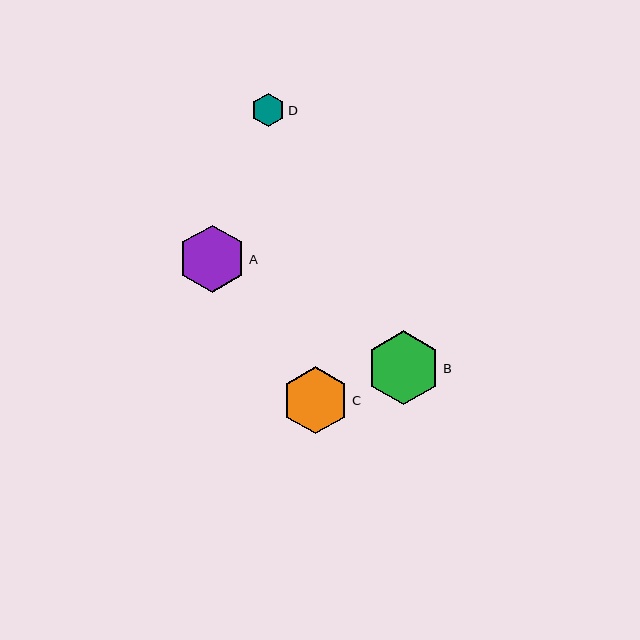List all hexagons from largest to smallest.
From largest to smallest: B, A, C, D.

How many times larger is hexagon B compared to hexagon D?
Hexagon B is approximately 2.2 times the size of hexagon D.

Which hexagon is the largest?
Hexagon B is the largest with a size of approximately 74 pixels.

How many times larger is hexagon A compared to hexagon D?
Hexagon A is approximately 2.0 times the size of hexagon D.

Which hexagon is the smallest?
Hexagon D is the smallest with a size of approximately 33 pixels.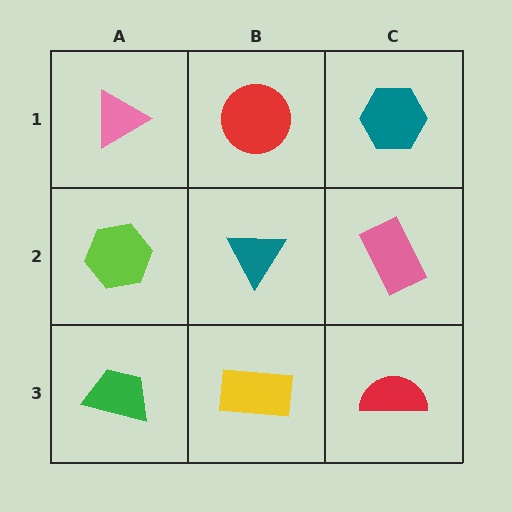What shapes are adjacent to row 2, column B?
A red circle (row 1, column B), a yellow rectangle (row 3, column B), a lime hexagon (row 2, column A), a pink rectangle (row 2, column C).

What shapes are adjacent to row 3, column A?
A lime hexagon (row 2, column A), a yellow rectangle (row 3, column B).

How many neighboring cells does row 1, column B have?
3.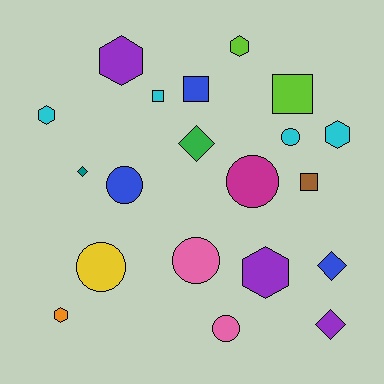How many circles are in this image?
There are 6 circles.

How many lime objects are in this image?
There are 2 lime objects.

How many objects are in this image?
There are 20 objects.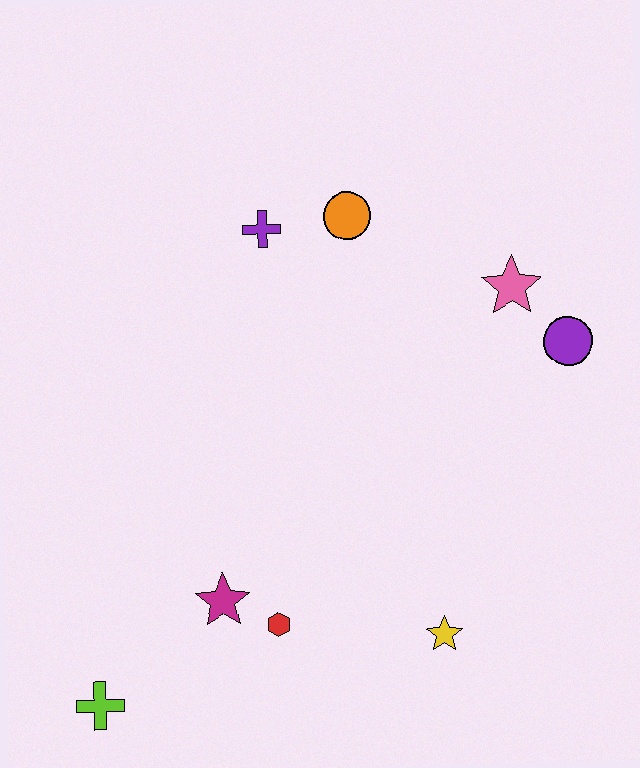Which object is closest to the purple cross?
The orange circle is closest to the purple cross.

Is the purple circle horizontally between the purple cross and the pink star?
No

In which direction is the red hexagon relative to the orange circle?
The red hexagon is below the orange circle.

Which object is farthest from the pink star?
The lime cross is farthest from the pink star.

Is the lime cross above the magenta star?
No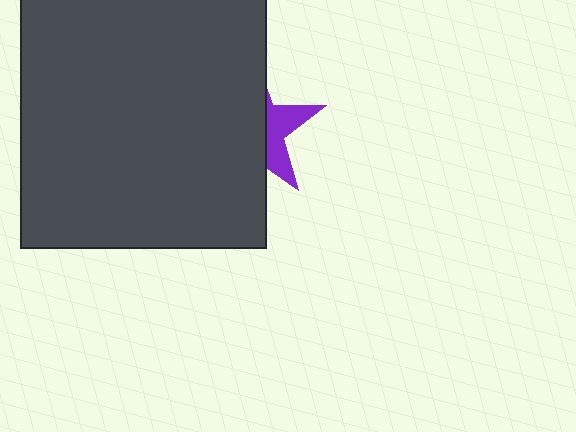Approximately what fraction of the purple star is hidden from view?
Roughly 68% of the purple star is hidden behind the dark gray rectangle.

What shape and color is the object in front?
The object in front is a dark gray rectangle.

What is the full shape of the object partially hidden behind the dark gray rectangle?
The partially hidden object is a purple star.